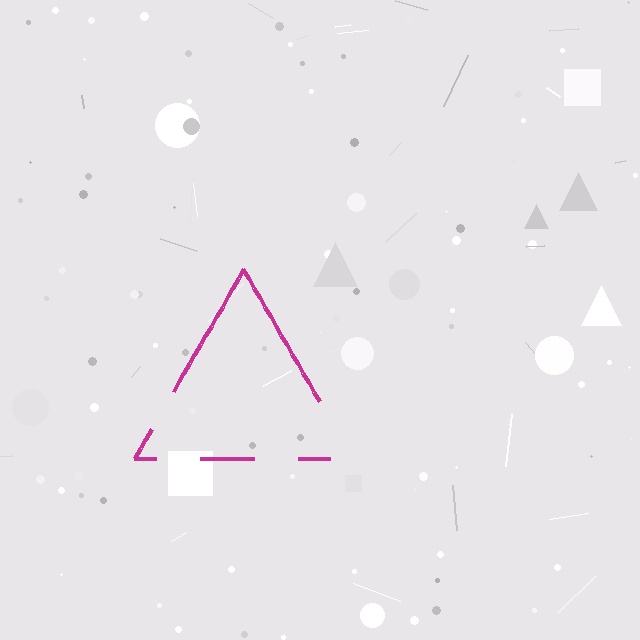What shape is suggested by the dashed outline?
The dashed outline suggests a triangle.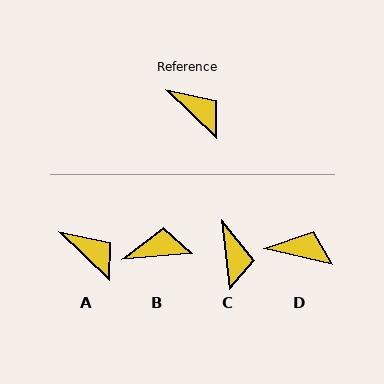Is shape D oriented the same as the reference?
No, it is off by about 31 degrees.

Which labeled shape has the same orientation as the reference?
A.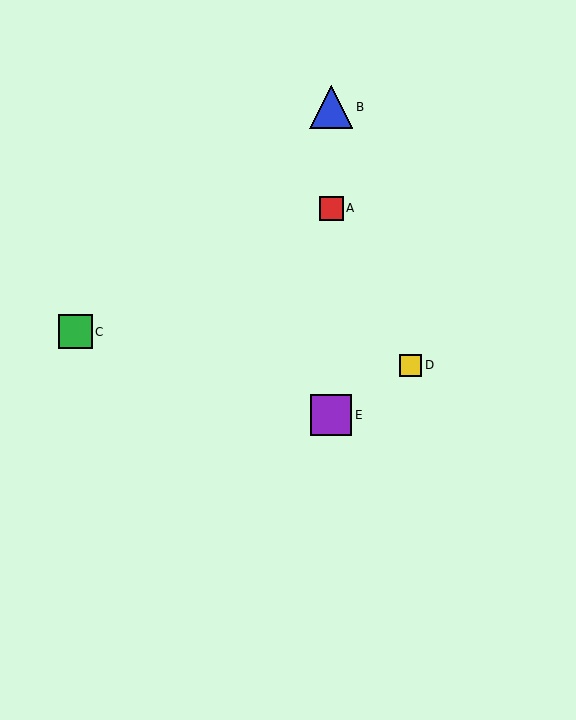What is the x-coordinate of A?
Object A is at x≈331.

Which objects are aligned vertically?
Objects A, B, E are aligned vertically.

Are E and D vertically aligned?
No, E is at x≈331 and D is at x≈410.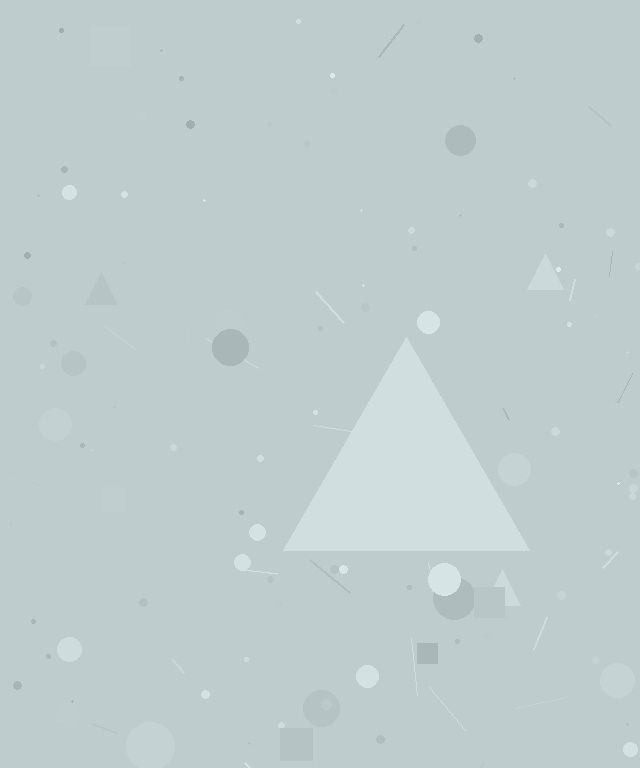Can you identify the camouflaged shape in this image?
The camouflaged shape is a triangle.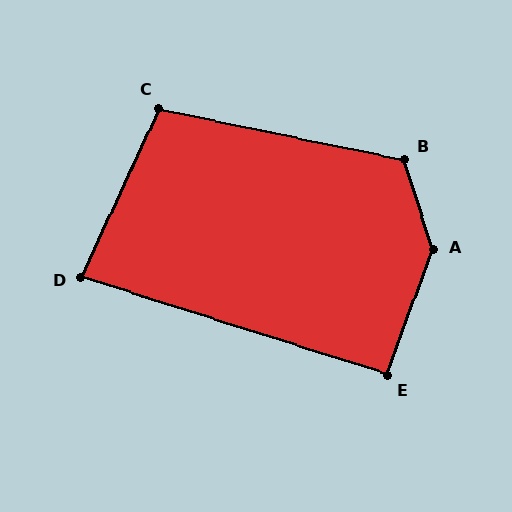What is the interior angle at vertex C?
Approximately 103 degrees (obtuse).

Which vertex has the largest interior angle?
A, at approximately 142 degrees.